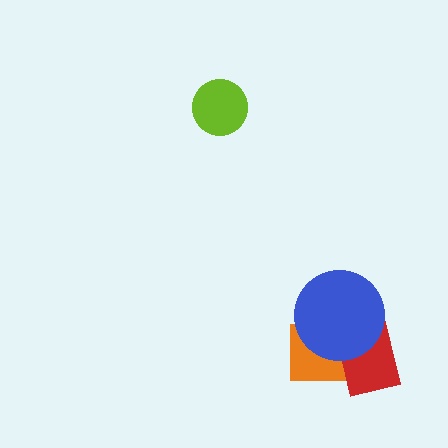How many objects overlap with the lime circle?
0 objects overlap with the lime circle.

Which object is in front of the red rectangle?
The blue circle is in front of the red rectangle.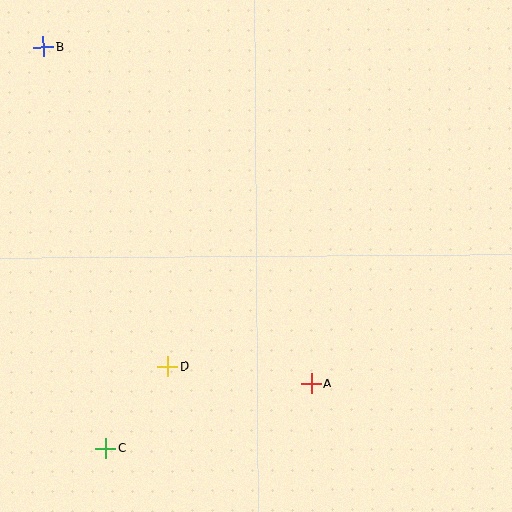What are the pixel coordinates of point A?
Point A is at (311, 383).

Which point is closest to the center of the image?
Point A at (311, 383) is closest to the center.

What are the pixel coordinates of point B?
Point B is at (43, 47).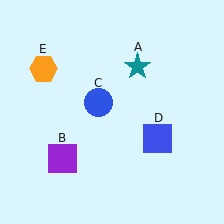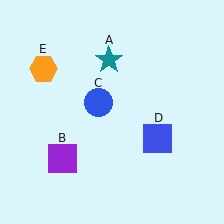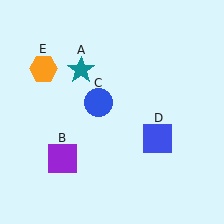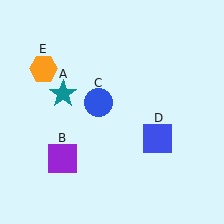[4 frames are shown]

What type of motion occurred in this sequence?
The teal star (object A) rotated counterclockwise around the center of the scene.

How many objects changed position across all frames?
1 object changed position: teal star (object A).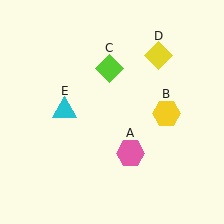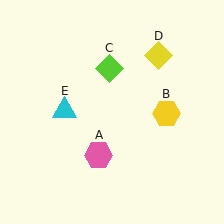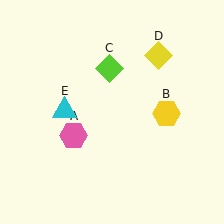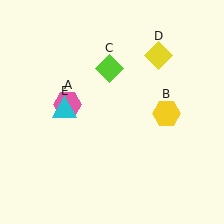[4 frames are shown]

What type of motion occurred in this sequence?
The pink hexagon (object A) rotated clockwise around the center of the scene.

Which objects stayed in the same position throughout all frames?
Yellow hexagon (object B) and lime diamond (object C) and yellow diamond (object D) and cyan triangle (object E) remained stationary.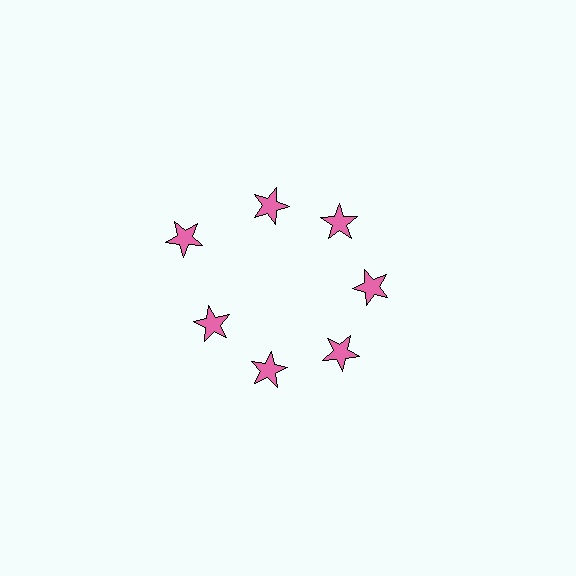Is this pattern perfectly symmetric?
No. The 7 pink stars are arranged in a ring, but one element near the 10 o'clock position is pushed outward from the center, breaking the 7-fold rotational symmetry.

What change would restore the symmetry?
The symmetry would be restored by moving it inward, back onto the ring so that all 7 stars sit at equal angles and equal distance from the center.